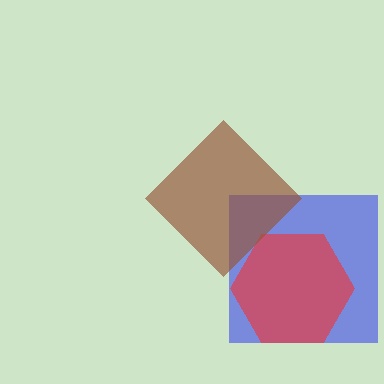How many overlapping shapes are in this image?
There are 3 overlapping shapes in the image.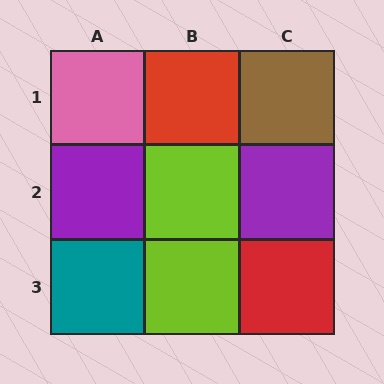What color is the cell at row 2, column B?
Lime.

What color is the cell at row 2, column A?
Purple.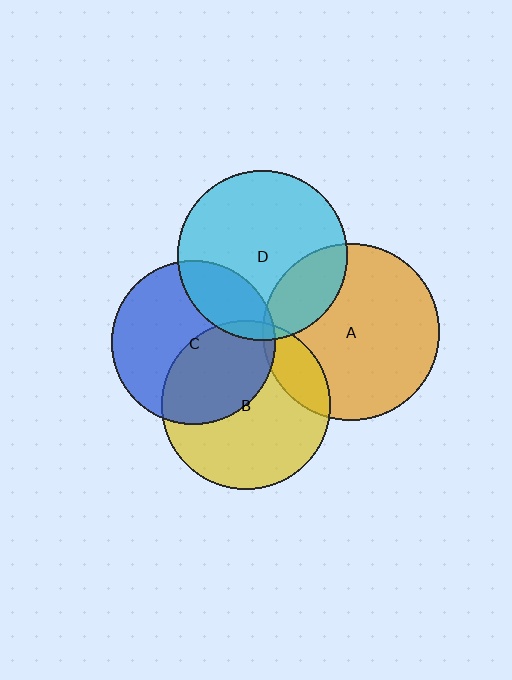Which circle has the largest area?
Circle A (orange).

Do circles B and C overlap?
Yes.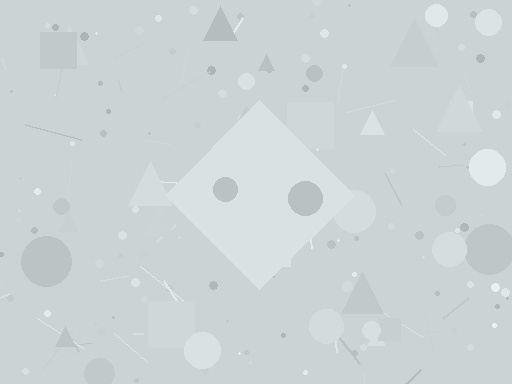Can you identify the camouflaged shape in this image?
The camouflaged shape is a diamond.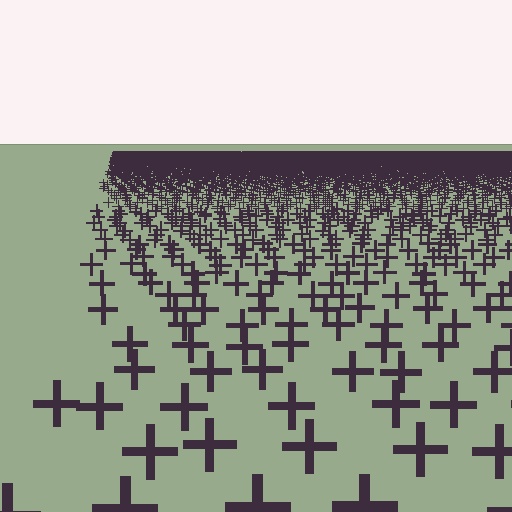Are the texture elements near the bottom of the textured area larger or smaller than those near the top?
Larger. Near the bottom, elements are closer to the viewer and appear at a bigger on-screen size.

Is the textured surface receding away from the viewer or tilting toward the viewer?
The surface is receding away from the viewer. Texture elements get smaller and denser toward the top.